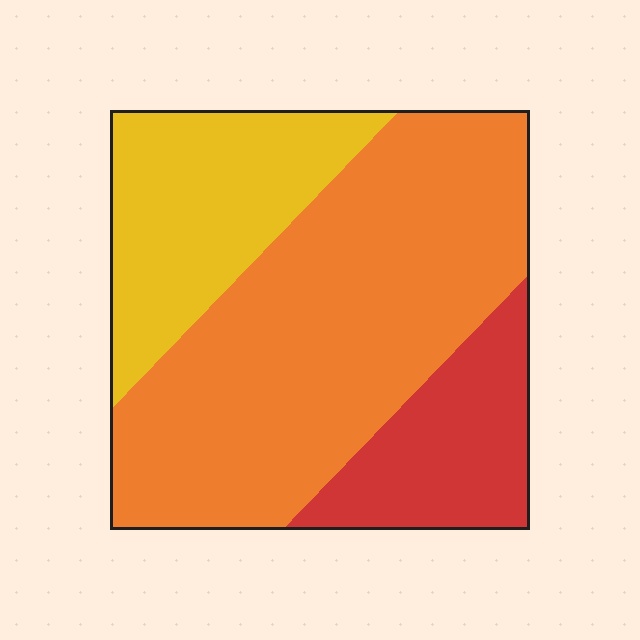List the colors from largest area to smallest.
From largest to smallest: orange, yellow, red.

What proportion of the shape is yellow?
Yellow covers around 25% of the shape.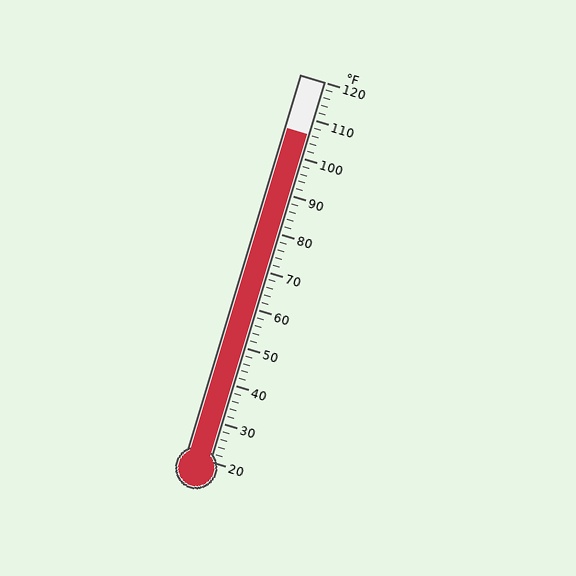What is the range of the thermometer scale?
The thermometer scale ranges from 20°F to 120°F.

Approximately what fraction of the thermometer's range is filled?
The thermometer is filled to approximately 85% of its range.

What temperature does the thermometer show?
The thermometer shows approximately 106°F.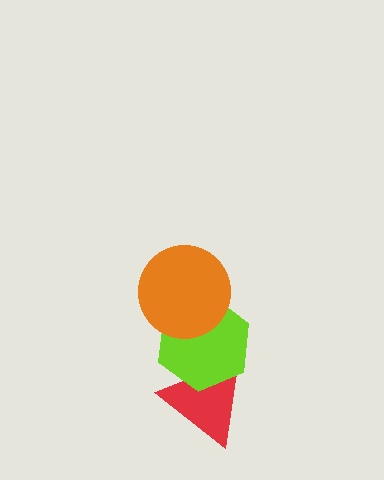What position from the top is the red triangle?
The red triangle is 3rd from the top.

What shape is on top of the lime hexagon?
The orange circle is on top of the lime hexagon.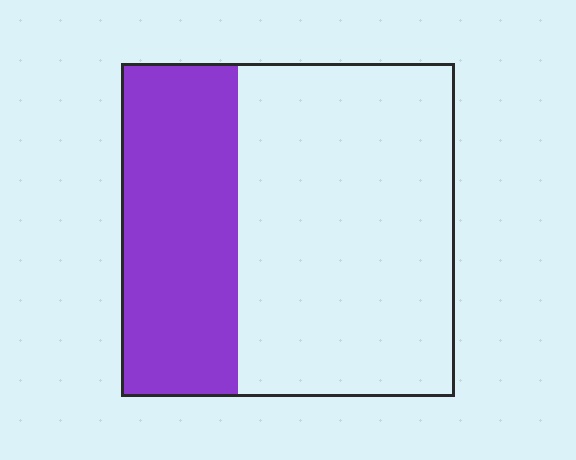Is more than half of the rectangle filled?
No.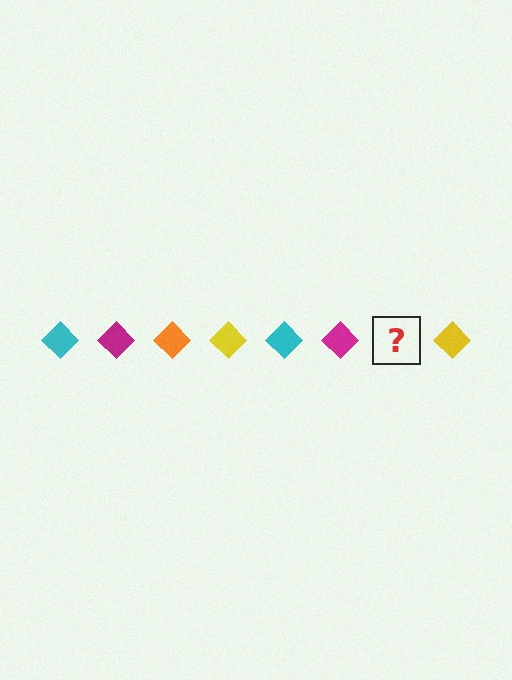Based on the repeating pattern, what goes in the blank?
The blank should be an orange diamond.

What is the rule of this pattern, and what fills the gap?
The rule is that the pattern cycles through cyan, magenta, orange, yellow diamonds. The gap should be filled with an orange diamond.